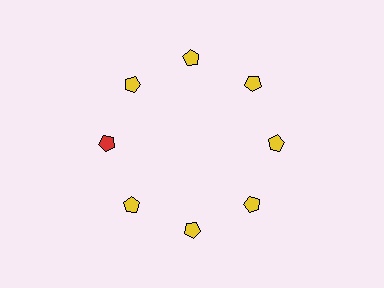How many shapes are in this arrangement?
There are 8 shapes arranged in a ring pattern.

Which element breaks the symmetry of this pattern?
The red pentagon at roughly the 9 o'clock position breaks the symmetry. All other shapes are yellow pentagons.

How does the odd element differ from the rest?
It has a different color: red instead of yellow.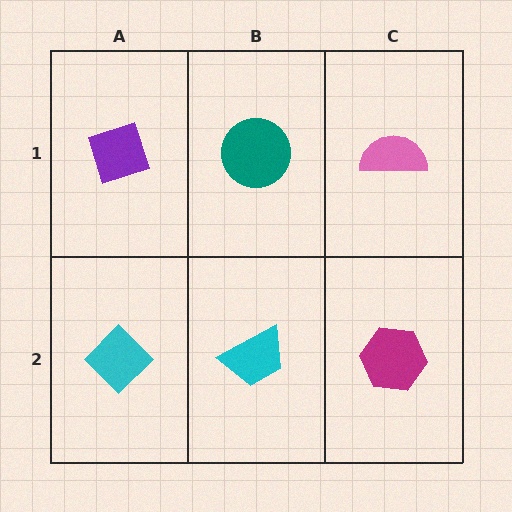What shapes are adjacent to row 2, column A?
A purple diamond (row 1, column A), a cyan trapezoid (row 2, column B).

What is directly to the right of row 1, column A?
A teal circle.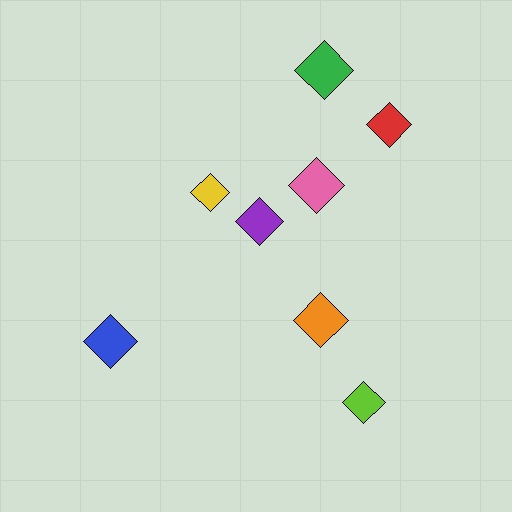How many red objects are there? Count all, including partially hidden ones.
There is 1 red object.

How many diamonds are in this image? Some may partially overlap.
There are 8 diamonds.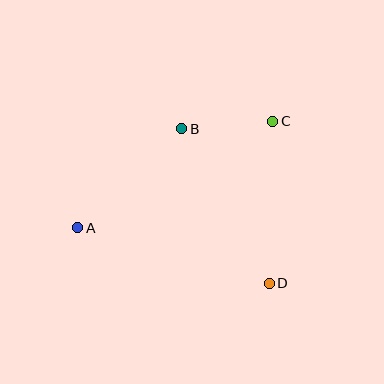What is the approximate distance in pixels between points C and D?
The distance between C and D is approximately 162 pixels.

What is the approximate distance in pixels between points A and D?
The distance between A and D is approximately 199 pixels.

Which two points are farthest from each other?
Points A and C are farthest from each other.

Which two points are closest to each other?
Points B and C are closest to each other.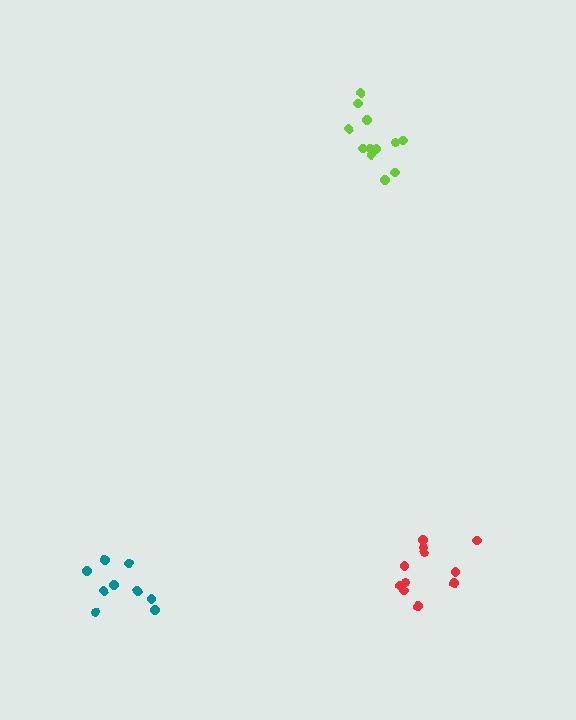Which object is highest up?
The lime cluster is topmost.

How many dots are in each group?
Group 1: 9 dots, Group 2: 11 dots, Group 3: 12 dots (32 total).